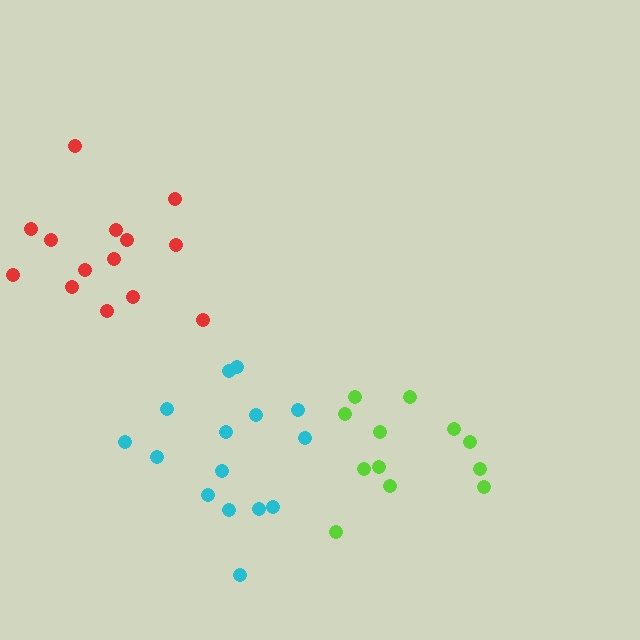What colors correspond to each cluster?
The clusters are colored: red, lime, cyan.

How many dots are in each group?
Group 1: 14 dots, Group 2: 12 dots, Group 3: 15 dots (41 total).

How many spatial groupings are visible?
There are 3 spatial groupings.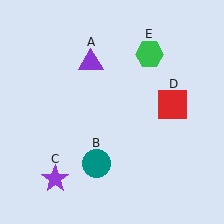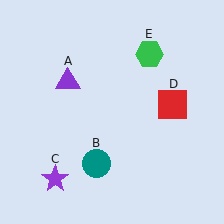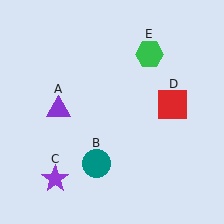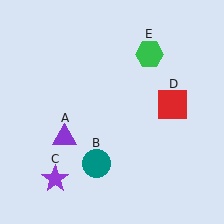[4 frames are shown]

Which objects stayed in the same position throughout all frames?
Teal circle (object B) and purple star (object C) and red square (object D) and green hexagon (object E) remained stationary.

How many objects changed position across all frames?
1 object changed position: purple triangle (object A).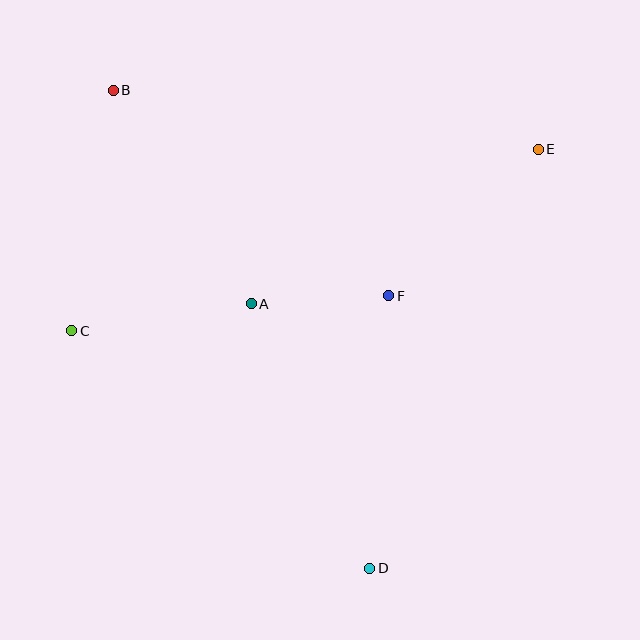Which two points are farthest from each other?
Points B and D are farthest from each other.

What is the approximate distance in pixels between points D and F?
The distance between D and F is approximately 273 pixels.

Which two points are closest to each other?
Points A and F are closest to each other.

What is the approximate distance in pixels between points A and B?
The distance between A and B is approximately 254 pixels.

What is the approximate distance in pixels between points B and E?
The distance between B and E is approximately 429 pixels.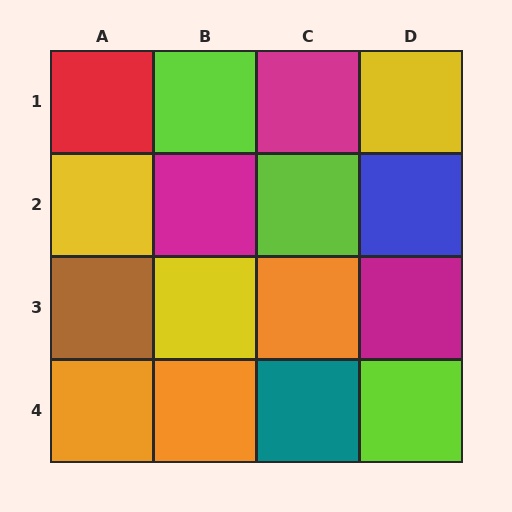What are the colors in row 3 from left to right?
Brown, yellow, orange, magenta.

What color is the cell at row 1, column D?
Yellow.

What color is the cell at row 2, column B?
Magenta.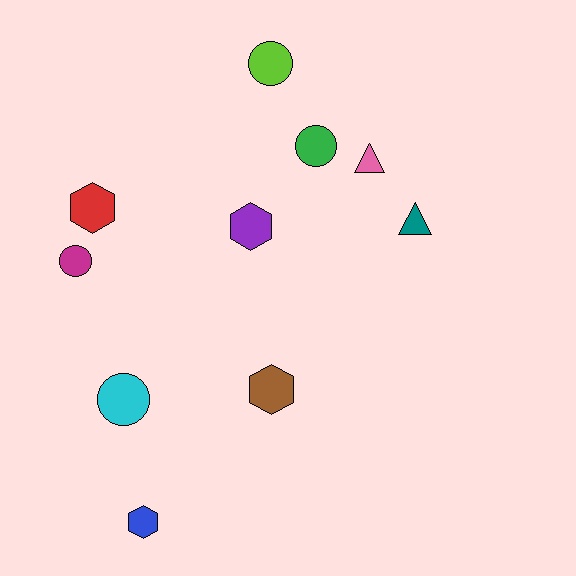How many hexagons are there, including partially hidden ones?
There are 4 hexagons.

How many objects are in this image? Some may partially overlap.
There are 10 objects.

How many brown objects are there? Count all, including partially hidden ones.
There is 1 brown object.